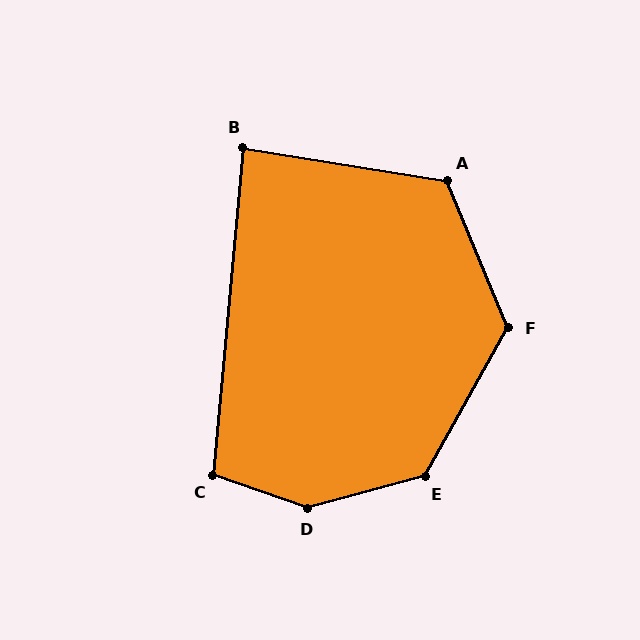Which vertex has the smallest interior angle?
B, at approximately 86 degrees.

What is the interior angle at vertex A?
Approximately 122 degrees (obtuse).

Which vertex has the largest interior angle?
D, at approximately 146 degrees.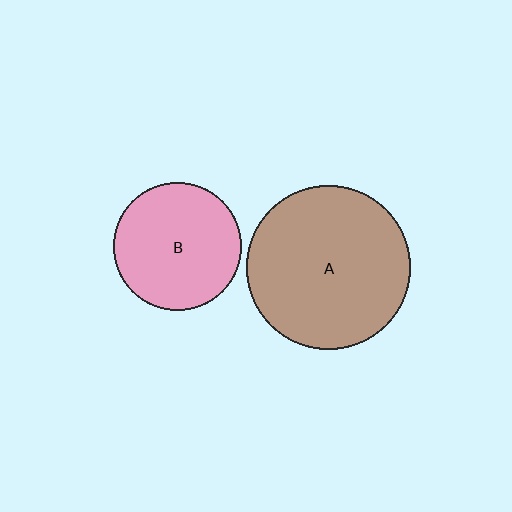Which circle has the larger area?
Circle A (brown).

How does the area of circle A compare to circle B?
Approximately 1.6 times.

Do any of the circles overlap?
No, none of the circles overlap.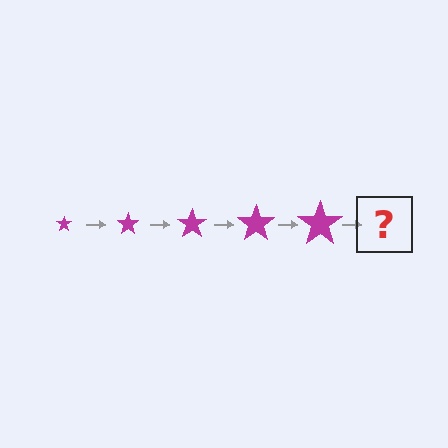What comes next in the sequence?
The next element should be a magenta star, larger than the previous one.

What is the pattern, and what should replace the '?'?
The pattern is that the star gets progressively larger each step. The '?' should be a magenta star, larger than the previous one.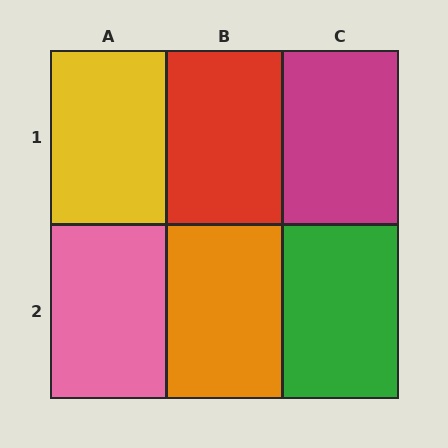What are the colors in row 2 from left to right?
Pink, orange, green.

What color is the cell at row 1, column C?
Magenta.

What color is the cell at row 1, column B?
Red.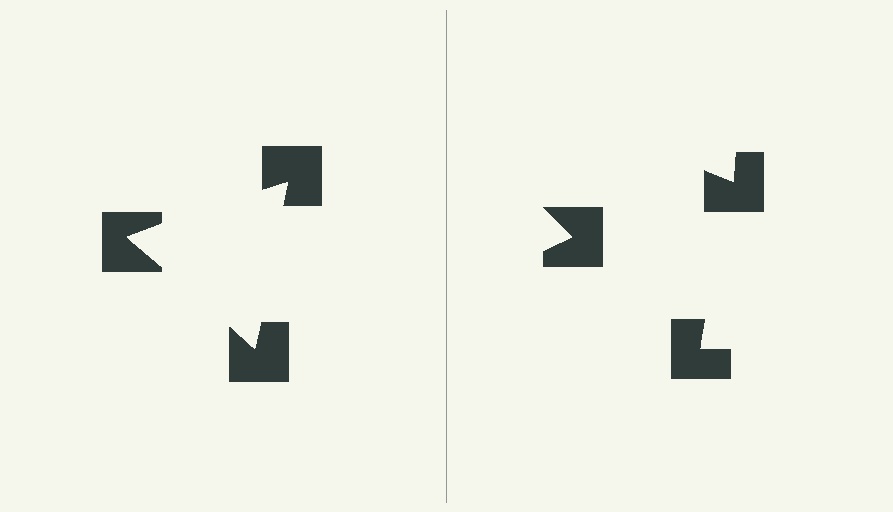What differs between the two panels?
The notched squares are positioned identically on both sides; only the wedge orientations differ. On the left they align to a triangle; on the right they are misaligned.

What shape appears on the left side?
An illusory triangle.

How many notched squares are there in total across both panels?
6 — 3 on each side.